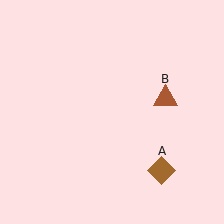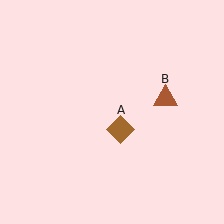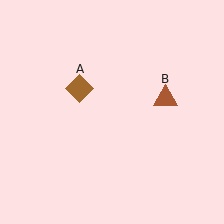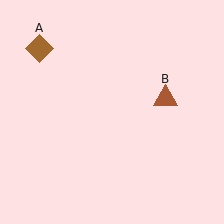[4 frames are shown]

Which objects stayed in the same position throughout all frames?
Brown triangle (object B) remained stationary.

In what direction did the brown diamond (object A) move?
The brown diamond (object A) moved up and to the left.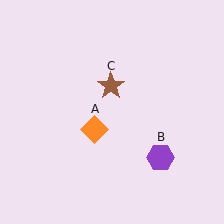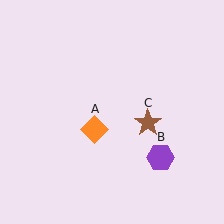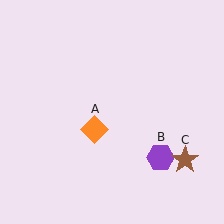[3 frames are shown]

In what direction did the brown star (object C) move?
The brown star (object C) moved down and to the right.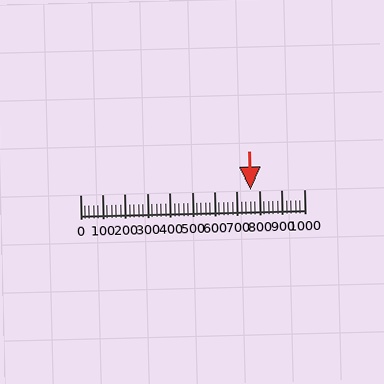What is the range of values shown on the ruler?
The ruler shows values from 0 to 1000.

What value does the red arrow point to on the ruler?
The red arrow points to approximately 760.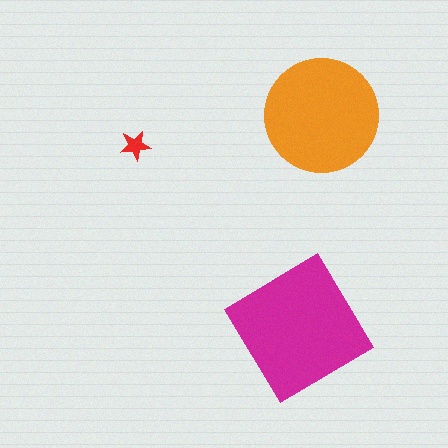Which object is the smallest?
The red star.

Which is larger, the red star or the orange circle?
The orange circle.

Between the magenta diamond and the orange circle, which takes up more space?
The magenta diamond.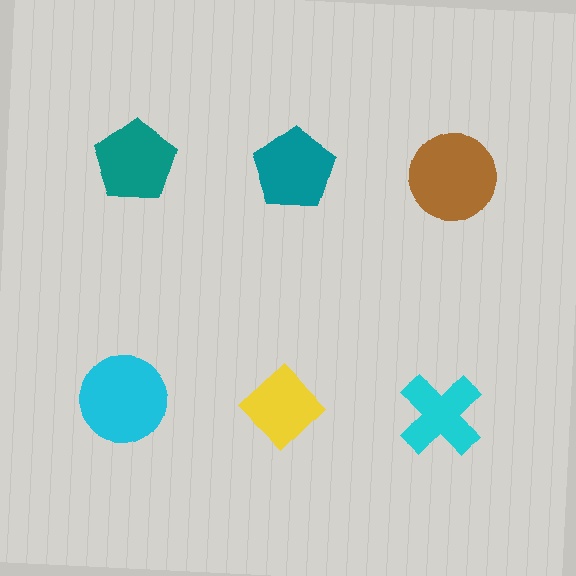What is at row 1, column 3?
A brown circle.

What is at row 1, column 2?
A teal pentagon.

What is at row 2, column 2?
A yellow diamond.